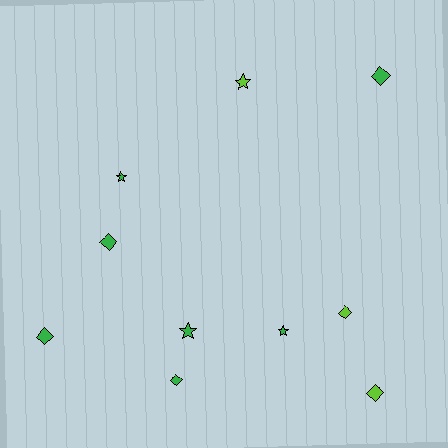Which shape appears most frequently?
Diamond, with 6 objects.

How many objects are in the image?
There are 10 objects.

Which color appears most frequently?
Green, with 7 objects.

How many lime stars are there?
There is 1 lime star.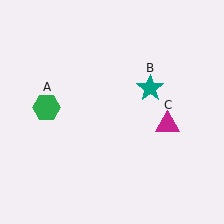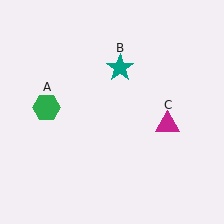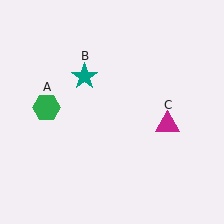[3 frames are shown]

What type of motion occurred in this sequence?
The teal star (object B) rotated counterclockwise around the center of the scene.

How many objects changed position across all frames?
1 object changed position: teal star (object B).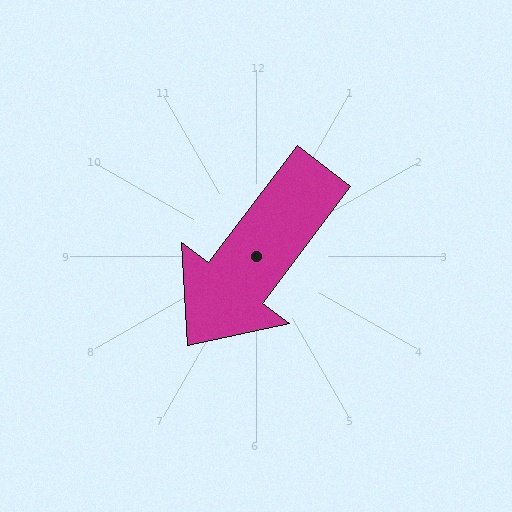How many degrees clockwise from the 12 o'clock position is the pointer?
Approximately 217 degrees.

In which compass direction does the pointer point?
Southwest.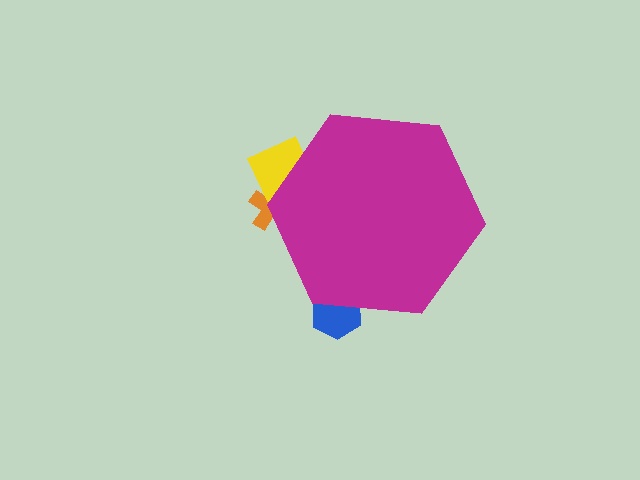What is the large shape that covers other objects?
A magenta hexagon.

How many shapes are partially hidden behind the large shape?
3 shapes are partially hidden.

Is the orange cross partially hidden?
Yes, the orange cross is partially hidden behind the magenta hexagon.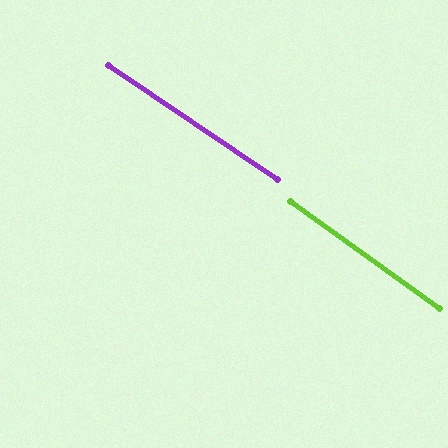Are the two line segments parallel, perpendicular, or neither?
Parallel — their directions differ by only 1.7°.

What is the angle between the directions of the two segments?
Approximately 2 degrees.